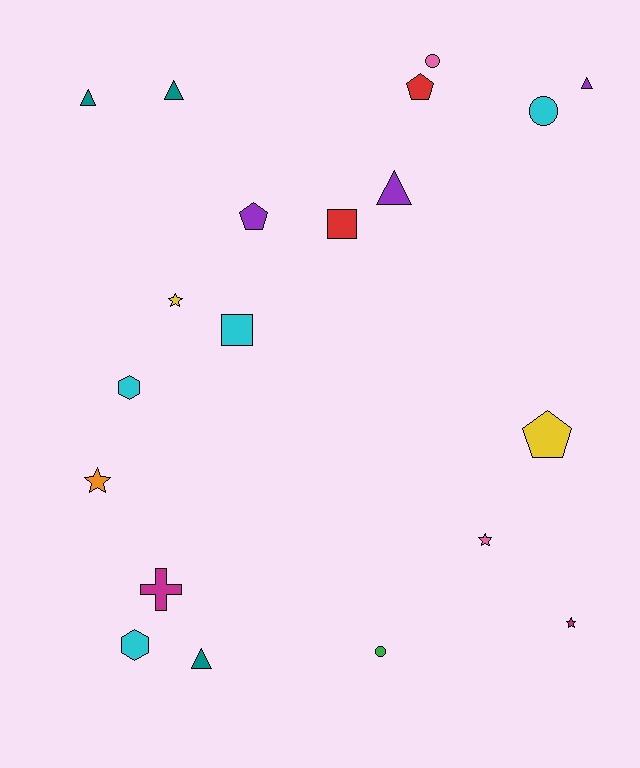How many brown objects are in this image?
There are no brown objects.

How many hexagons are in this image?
There are 2 hexagons.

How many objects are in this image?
There are 20 objects.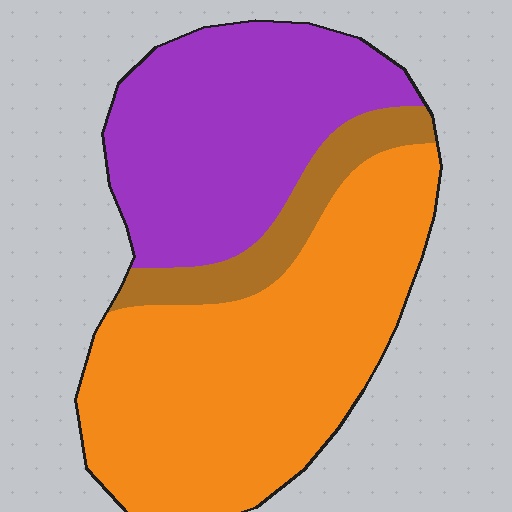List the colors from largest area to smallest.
From largest to smallest: orange, purple, brown.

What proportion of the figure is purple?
Purple covers about 35% of the figure.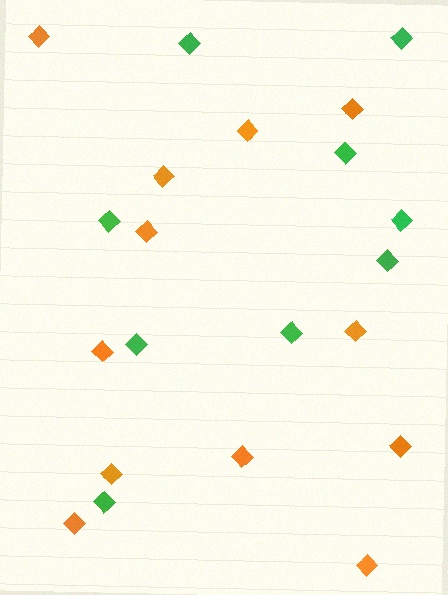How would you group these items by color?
There are 2 groups: one group of orange diamonds (12) and one group of green diamonds (9).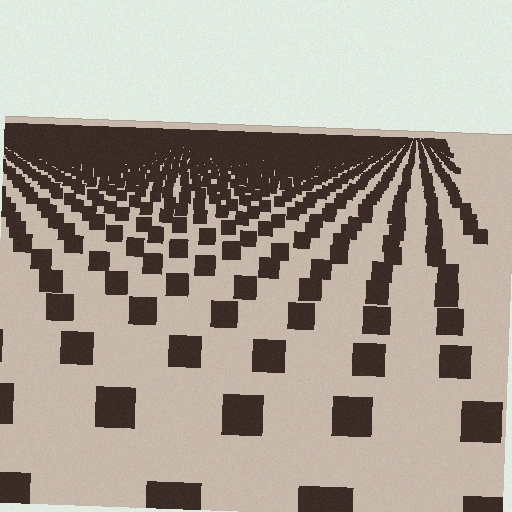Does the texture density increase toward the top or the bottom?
Density increases toward the top.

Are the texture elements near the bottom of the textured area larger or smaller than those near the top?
Larger. Near the bottom, elements are closer to the viewer and appear at a bigger on-screen size.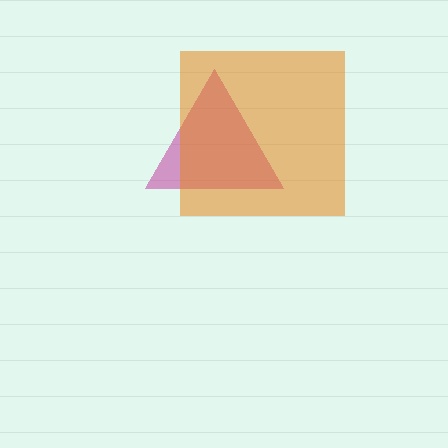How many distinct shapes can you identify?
There are 2 distinct shapes: a magenta triangle, an orange square.